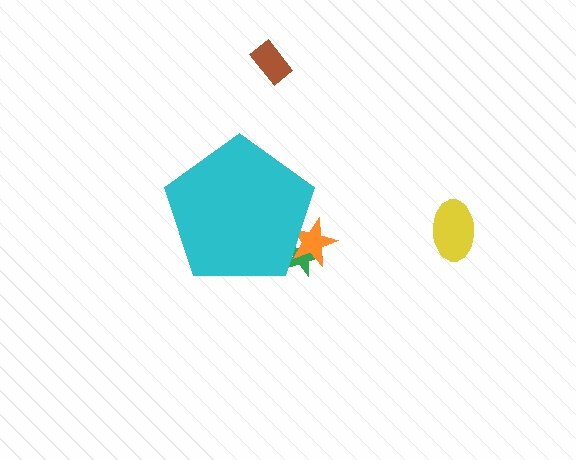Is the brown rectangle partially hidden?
No, the brown rectangle is fully visible.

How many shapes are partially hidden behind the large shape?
2 shapes are partially hidden.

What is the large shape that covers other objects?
A cyan pentagon.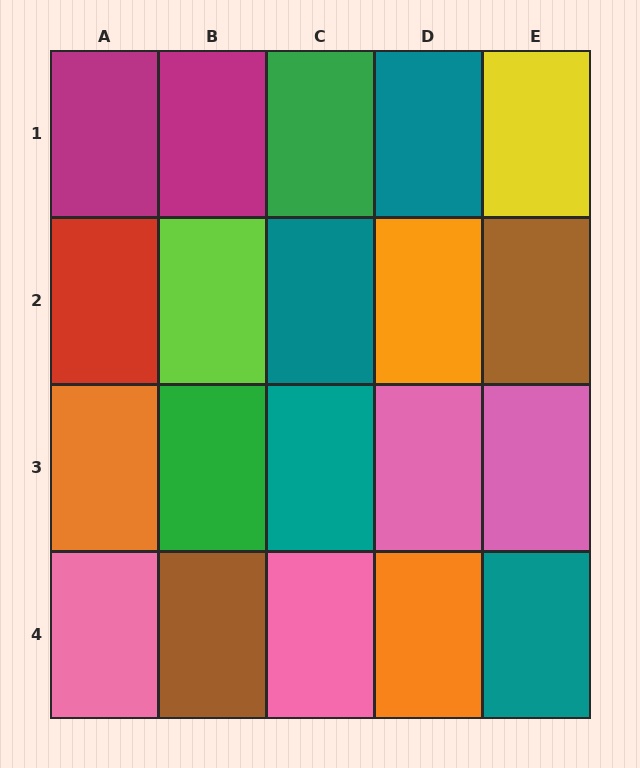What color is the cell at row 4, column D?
Orange.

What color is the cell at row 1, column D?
Teal.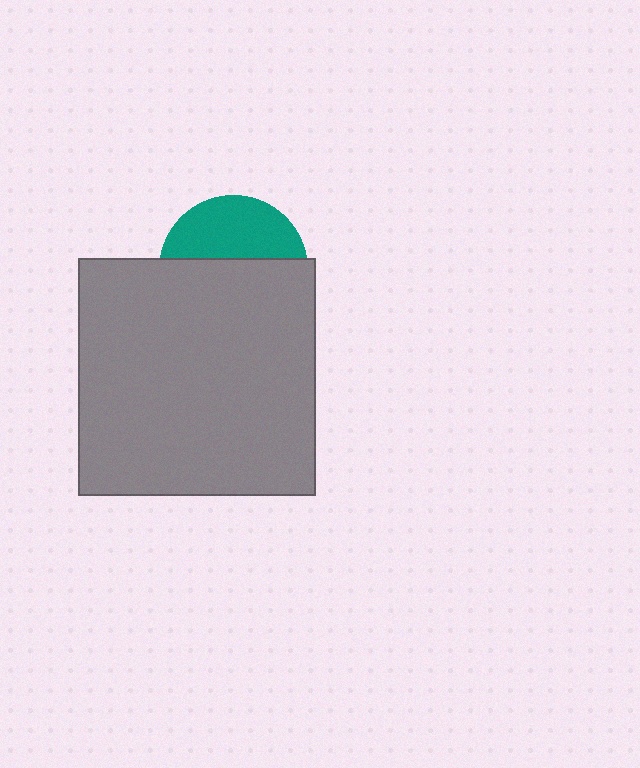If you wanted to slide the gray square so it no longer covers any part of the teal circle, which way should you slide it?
Slide it down — that is the most direct way to separate the two shapes.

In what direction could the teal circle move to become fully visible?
The teal circle could move up. That would shift it out from behind the gray square entirely.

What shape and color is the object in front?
The object in front is a gray square.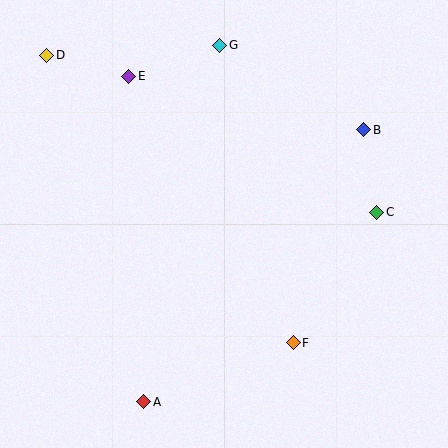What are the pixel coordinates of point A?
Point A is at (144, 402).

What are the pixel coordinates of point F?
Point F is at (293, 343).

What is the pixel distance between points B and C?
The distance between B and C is 83 pixels.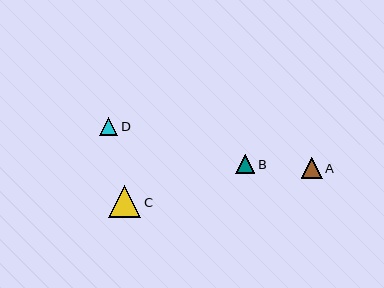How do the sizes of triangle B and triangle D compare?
Triangle B and triangle D are approximately the same size.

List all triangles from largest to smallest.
From largest to smallest: C, A, B, D.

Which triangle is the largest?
Triangle C is the largest with a size of approximately 32 pixels.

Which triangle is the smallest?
Triangle D is the smallest with a size of approximately 18 pixels.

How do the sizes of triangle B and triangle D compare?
Triangle B and triangle D are approximately the same size.